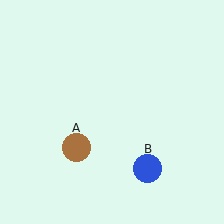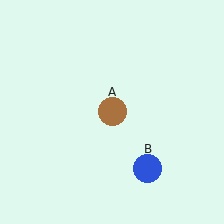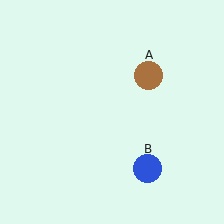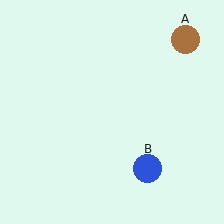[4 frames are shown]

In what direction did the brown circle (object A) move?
The brown circle (object A) moved up and to the right.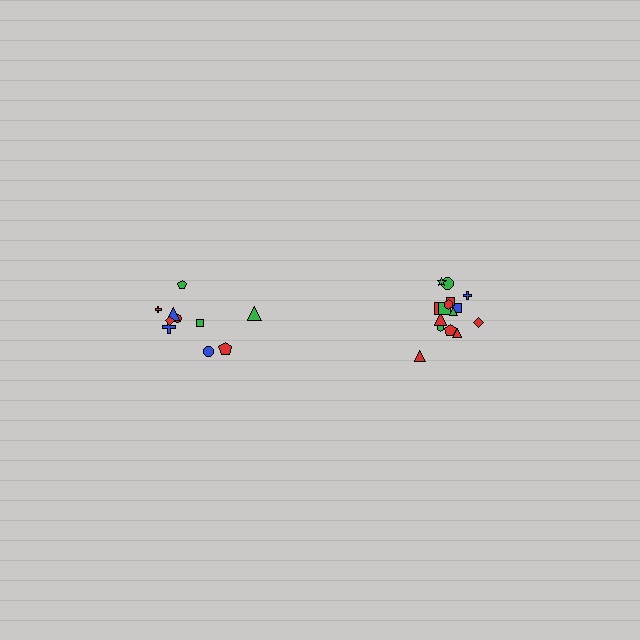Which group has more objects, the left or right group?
The right group.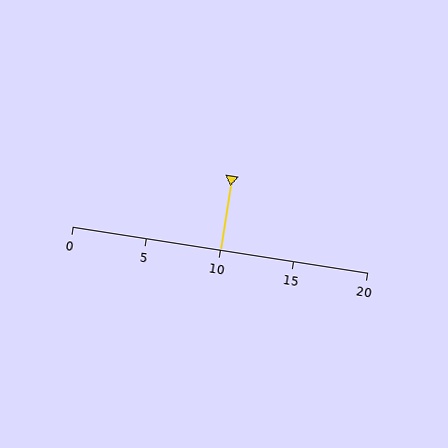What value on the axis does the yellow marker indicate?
The marker indicates approximately 10.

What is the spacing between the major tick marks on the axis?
The major ticks are spaced 5 apart.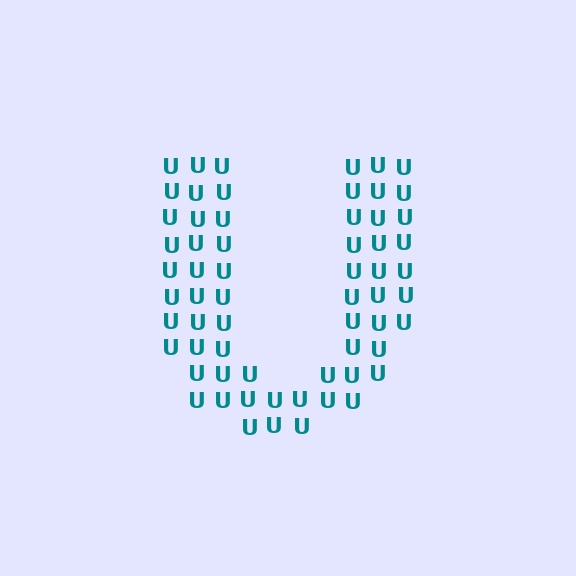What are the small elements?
The small elements are letter U's.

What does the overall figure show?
The overall figure shows the letter U.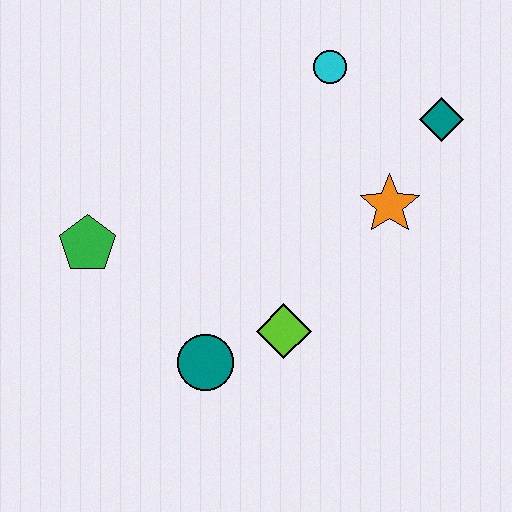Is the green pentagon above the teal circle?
Yes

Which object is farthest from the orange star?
The green pentagon is farthest from the orange star.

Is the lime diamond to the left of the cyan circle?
Yes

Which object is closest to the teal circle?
The lime diamond is closest to the teal circle.